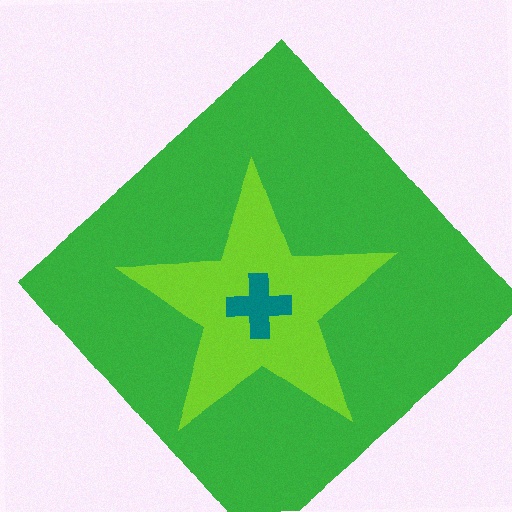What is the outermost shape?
The green diamond.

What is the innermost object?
The teal cross.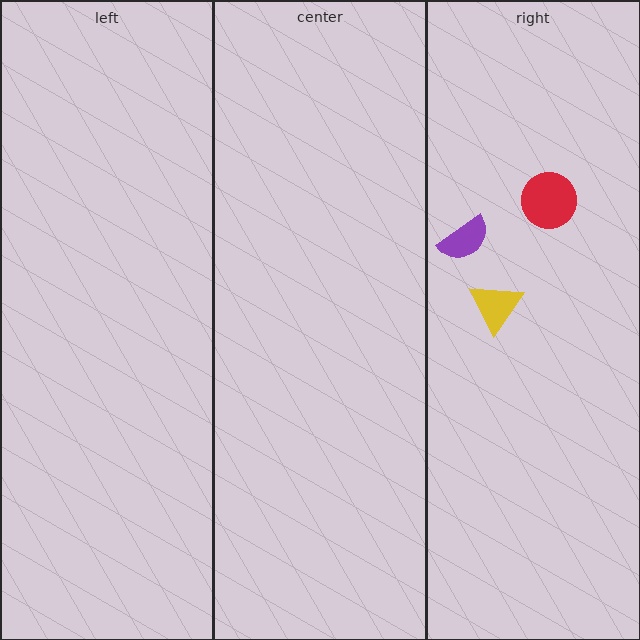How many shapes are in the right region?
3.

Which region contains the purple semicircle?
The right region.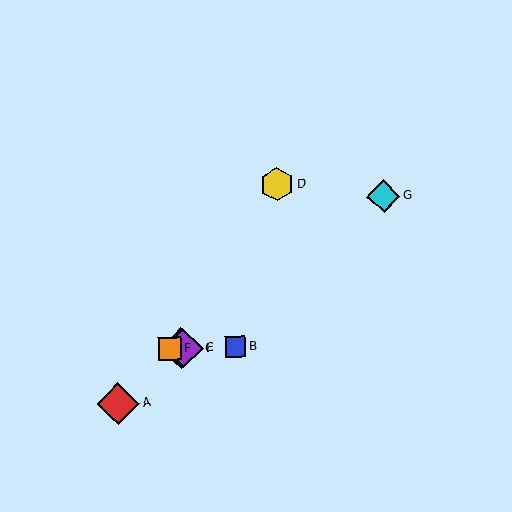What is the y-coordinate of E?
Object E is at y≈348.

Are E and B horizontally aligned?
Yes, both are at y≈348.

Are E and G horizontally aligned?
No, E is at y≈348 and G is at y≈196.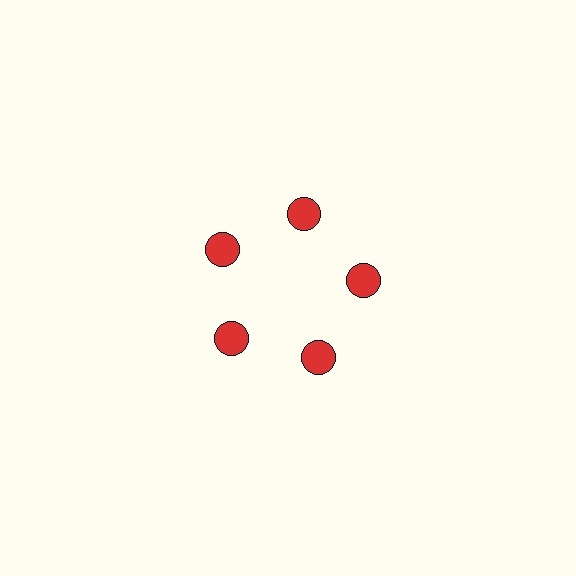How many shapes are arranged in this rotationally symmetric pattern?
There are 5 shapes, arranged in 5 groups of 1.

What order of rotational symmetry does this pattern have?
This pattern has 5-fold rotational symmetry.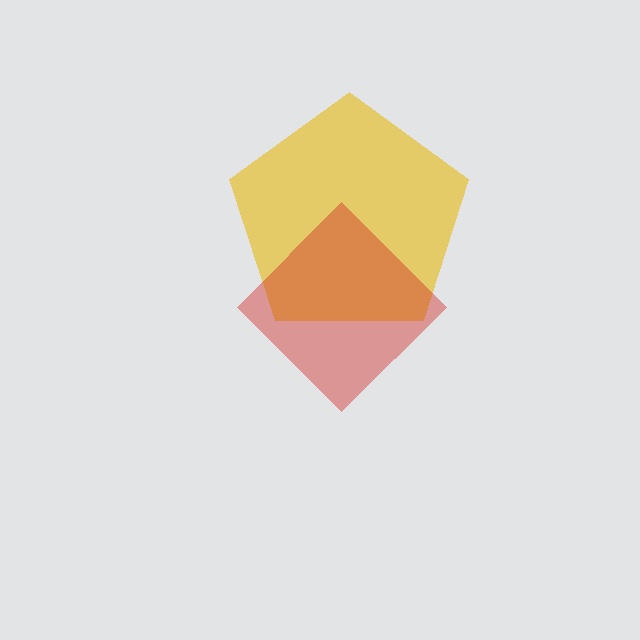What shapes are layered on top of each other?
The layered shapes are: a yellow pentagon, a red diamond.